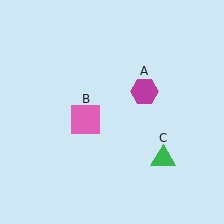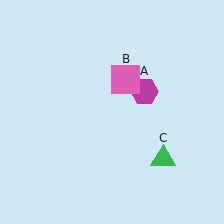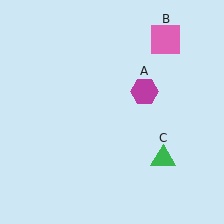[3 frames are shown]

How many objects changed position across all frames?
1 object changed position: pink square (object B).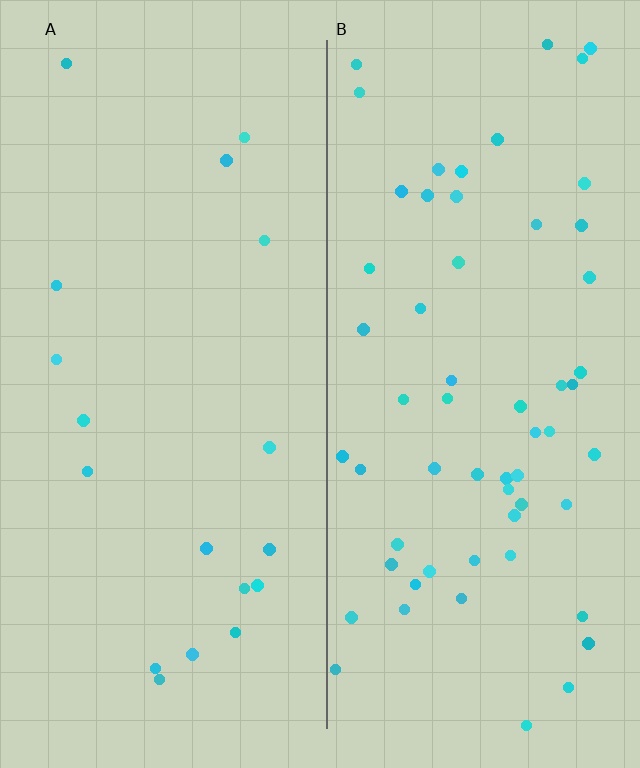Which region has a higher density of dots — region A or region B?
B (the right).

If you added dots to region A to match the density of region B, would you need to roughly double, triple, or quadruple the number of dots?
Approximately triple.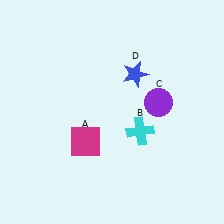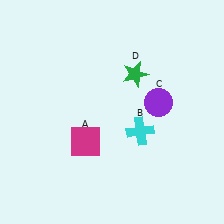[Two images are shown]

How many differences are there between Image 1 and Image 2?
There is 1 difference between the two images.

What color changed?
The star (D) changed from blue in Image 1 to green in Image 2.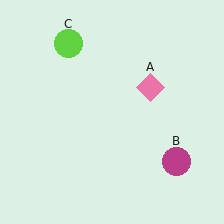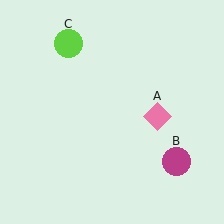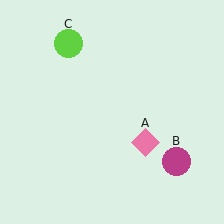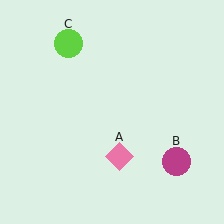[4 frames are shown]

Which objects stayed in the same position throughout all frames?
Magenta circle (object B) and lime circle (object C) remained stationary.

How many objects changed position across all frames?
1 object changed position: pink diamond (object A).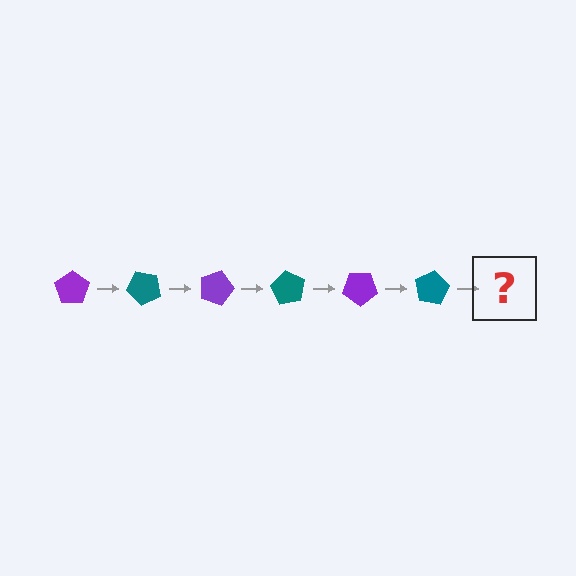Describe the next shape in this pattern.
It should be a purple pentagon, rotated 270 degrees from the start.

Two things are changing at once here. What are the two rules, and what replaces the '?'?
The two rules are that it rotates 45 degrees each step and the color cycles through purple and teal. The '?' should be a purple pentagon, rotated 270 degrees from the start.